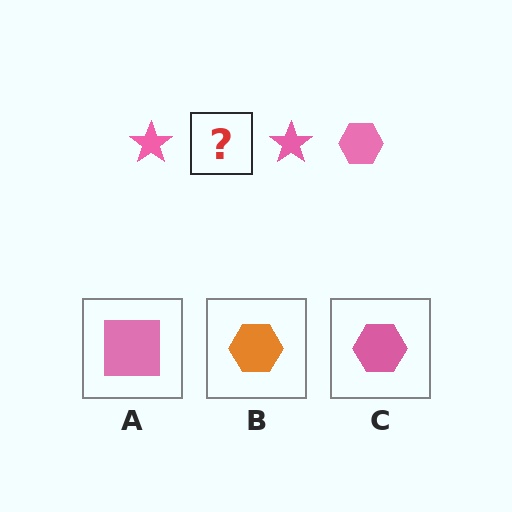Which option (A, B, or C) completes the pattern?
C.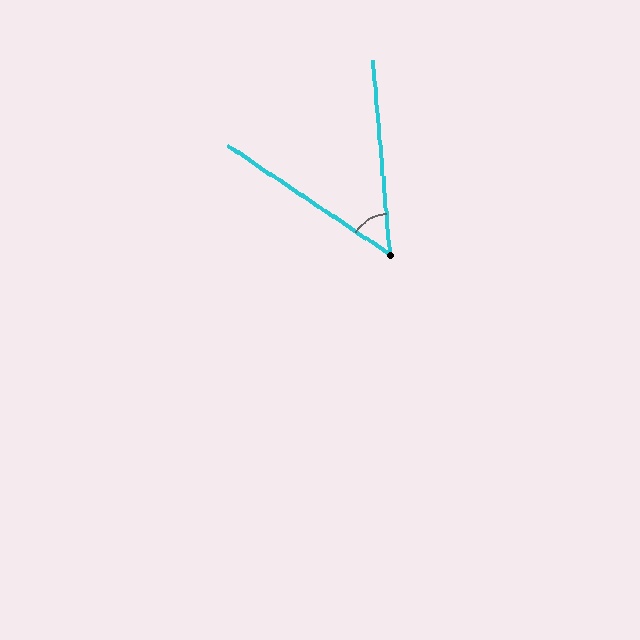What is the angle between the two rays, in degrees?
Approximately 51 degrees.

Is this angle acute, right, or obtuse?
It is acute.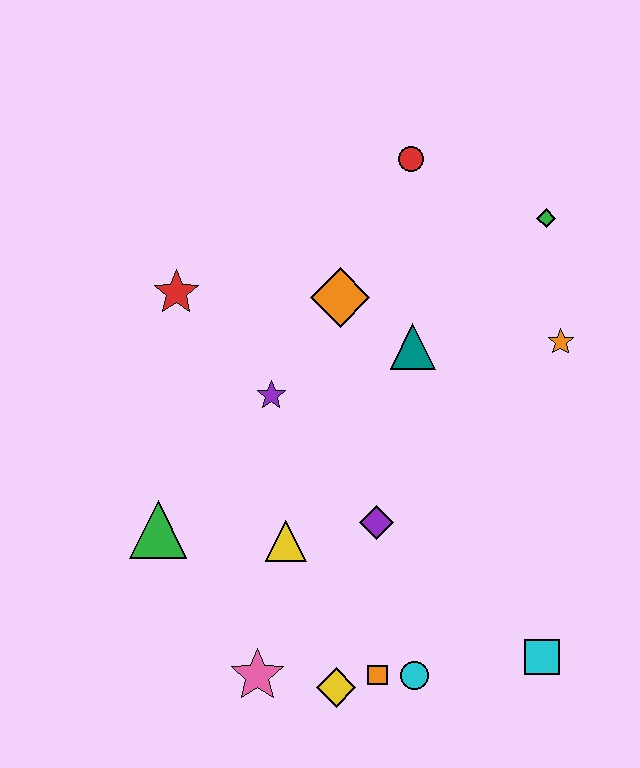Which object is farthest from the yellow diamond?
The red circle is farthest from the yellow diamond.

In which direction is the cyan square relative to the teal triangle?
The cyan square is below the teal triangle.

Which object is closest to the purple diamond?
The yellow triangle is closest to the purple diamond.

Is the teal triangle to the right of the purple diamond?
Yes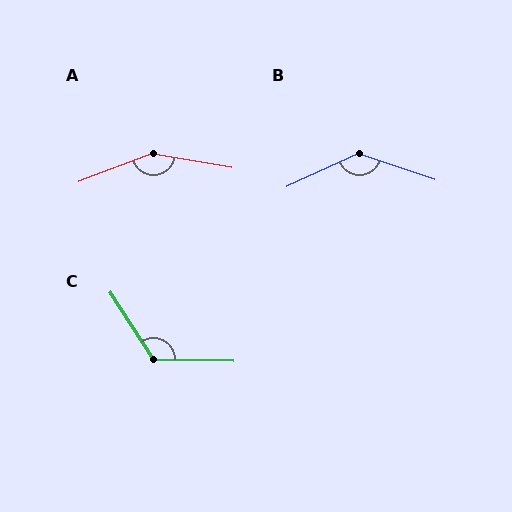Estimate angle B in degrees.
Approximately 136 degrees.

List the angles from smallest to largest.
C (124°), B (136°), A (149°).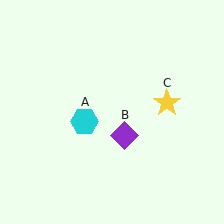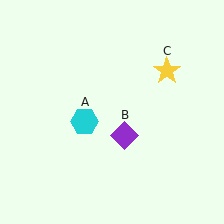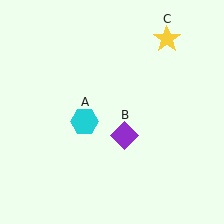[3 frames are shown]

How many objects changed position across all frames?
1 object changed position: yellow star (object C).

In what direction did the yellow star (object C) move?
The yellow star (object C) moved up.